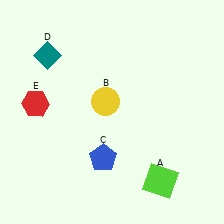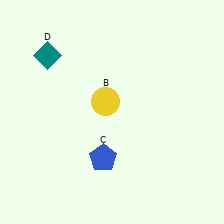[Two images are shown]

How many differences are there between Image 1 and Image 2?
There are 2 differences between the two images.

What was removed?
The lime square (A), the red hexagon (E) were removed in Image 2.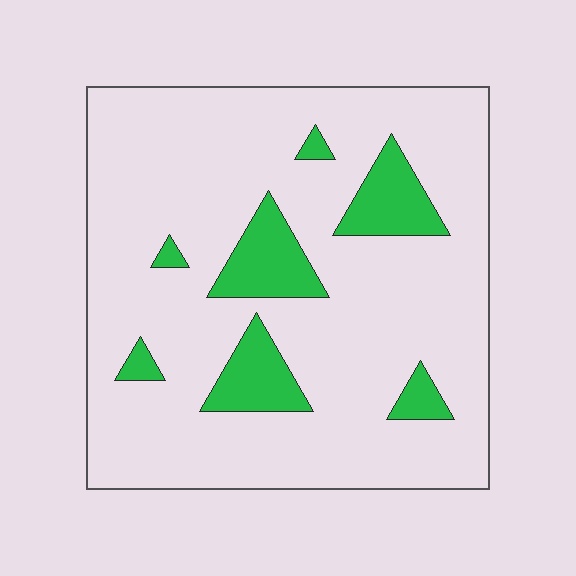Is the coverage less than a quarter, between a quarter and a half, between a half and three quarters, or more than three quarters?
Less than a quarter.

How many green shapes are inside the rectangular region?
7.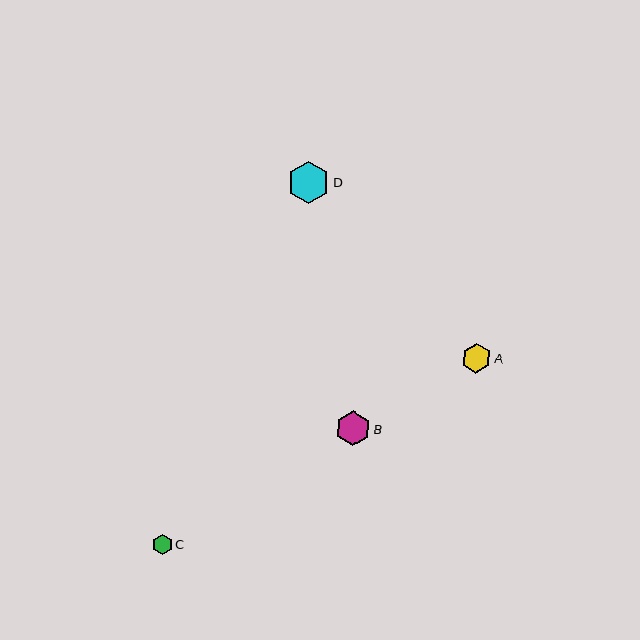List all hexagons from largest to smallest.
From largest to smallest: D, B, A, C.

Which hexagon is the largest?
Hexagon D is the largest with a size of approximately 42 pixels.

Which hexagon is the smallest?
Hexagon C is the smallest with a size of approximately 20 pixels.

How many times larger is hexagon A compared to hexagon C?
Hexagon A is approximately 1.5 times the size of hexagon C.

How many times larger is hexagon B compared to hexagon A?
Hexagon B is approximately 1.2 times the size of hexagon A.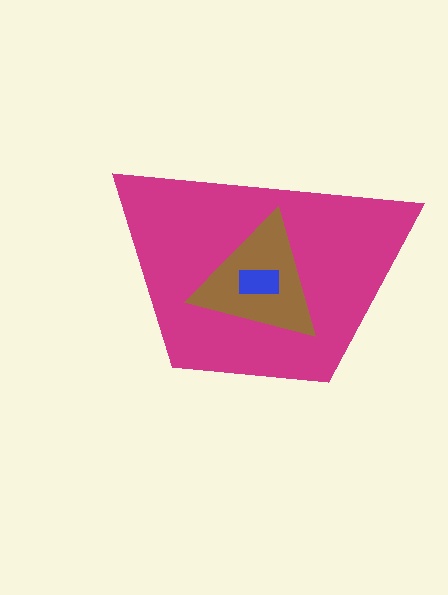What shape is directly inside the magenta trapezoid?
The brown triangle.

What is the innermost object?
The blue rectangle.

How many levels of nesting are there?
3.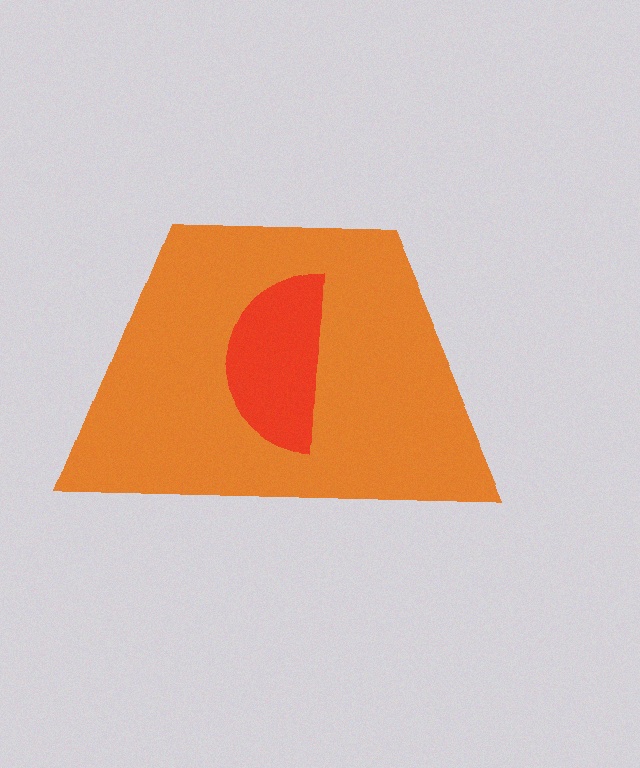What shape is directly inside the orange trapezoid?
The red semicircle.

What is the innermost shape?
The red semicircle.